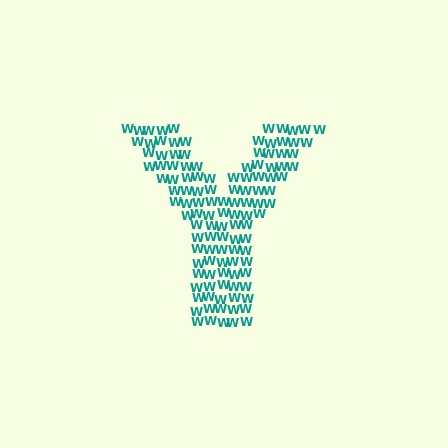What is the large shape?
The large shape is the letter Y.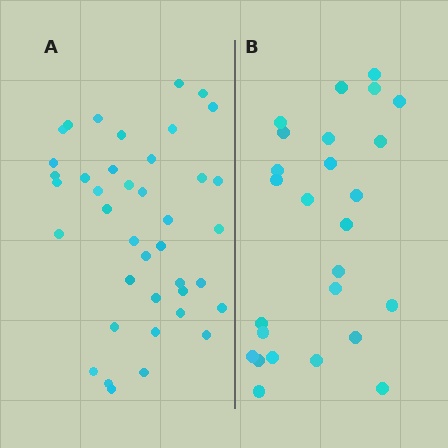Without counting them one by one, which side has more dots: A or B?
Region A (the left region) has more dots.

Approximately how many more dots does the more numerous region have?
Region A has approximately 15 more dots than region B.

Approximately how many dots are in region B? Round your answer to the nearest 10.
About 30 dots. (The exact count is 26, which rounds to 30.)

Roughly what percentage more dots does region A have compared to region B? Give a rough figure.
About 55% more.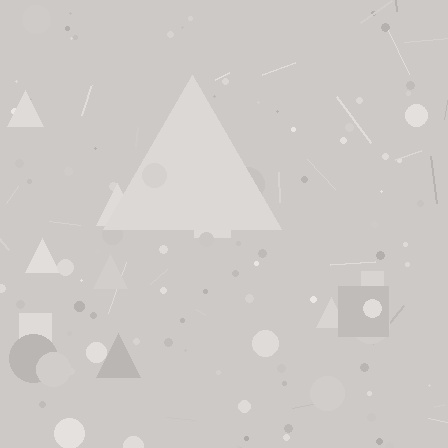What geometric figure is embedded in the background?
A triangle is embedded in the background.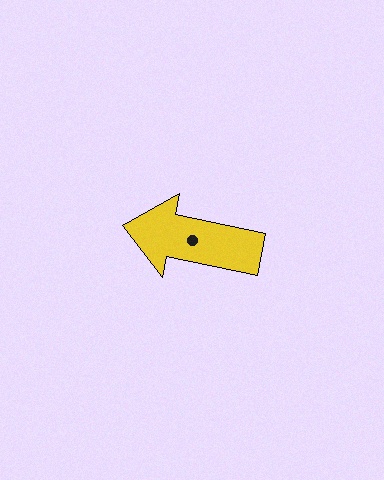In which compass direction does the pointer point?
West.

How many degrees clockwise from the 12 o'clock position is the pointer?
Approximately 282 degrees.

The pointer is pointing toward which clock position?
Roughly 9 o'clock.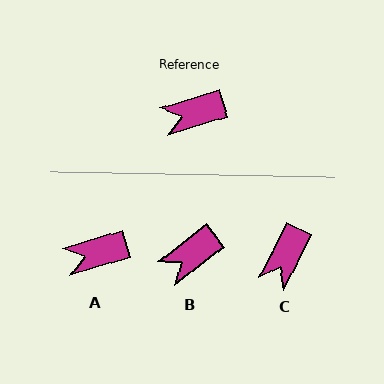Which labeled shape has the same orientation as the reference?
A.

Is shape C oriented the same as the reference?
No, it is off by about 47 degrees.